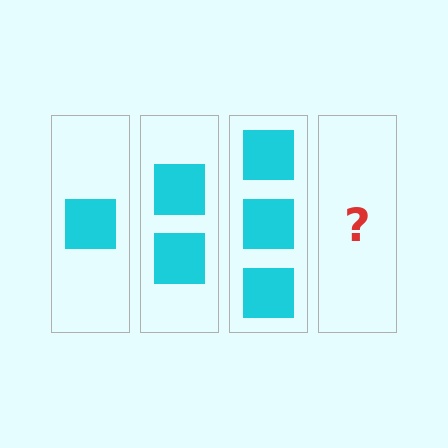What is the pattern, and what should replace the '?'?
The pattern is that each step adds one more square. The '?' should be 4 squares.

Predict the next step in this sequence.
The next step is 4 squares.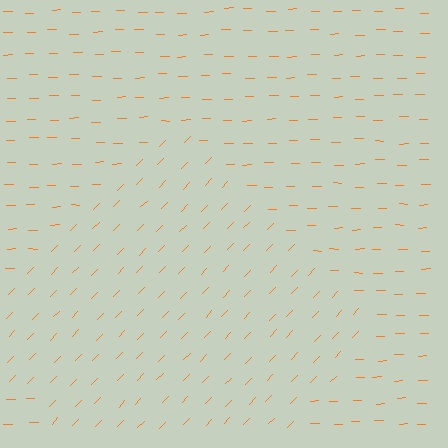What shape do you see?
I see a diamond.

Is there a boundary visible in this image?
Yes, there is a texture boundary formed by a change in line orientation.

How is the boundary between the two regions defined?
The boundary is defined purely by a change in line orientation (approximately 45 degrees difference). All lines are the same color and thickness.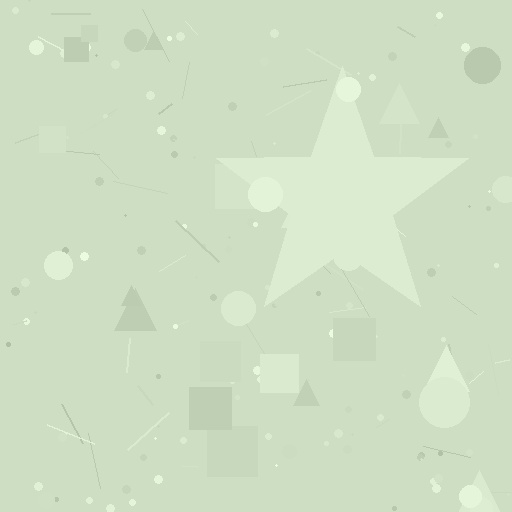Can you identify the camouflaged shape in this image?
The camouflaged shape is a star.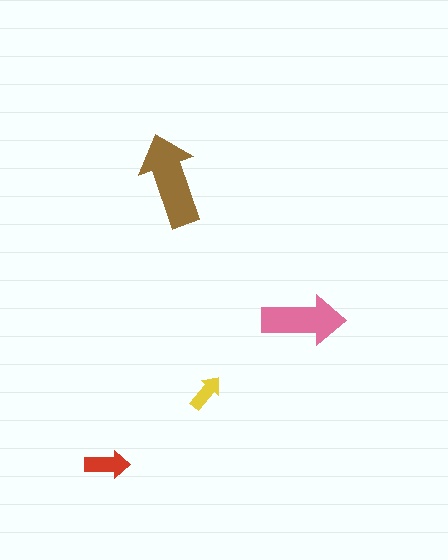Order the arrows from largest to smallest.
the brown one, the pink one, the red one, the yellow one.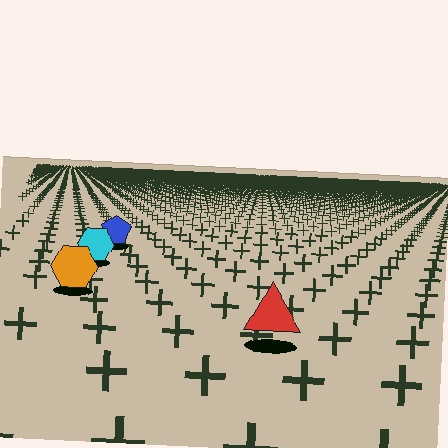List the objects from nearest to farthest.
From nearest to farthest: the red triangle, the orange hexagon, the cyan hexagon, the blue pentagon.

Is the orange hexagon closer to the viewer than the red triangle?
No. The red triangle is closer — you can tell from the texture gradient: the ground texture is coarser near it.